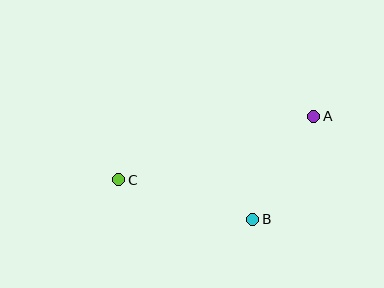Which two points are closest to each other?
Points A and B are closest to each other.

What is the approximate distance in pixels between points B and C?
The distance between B and C is approximately 140 pixels.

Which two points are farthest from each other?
Points A and C are farthest from each other.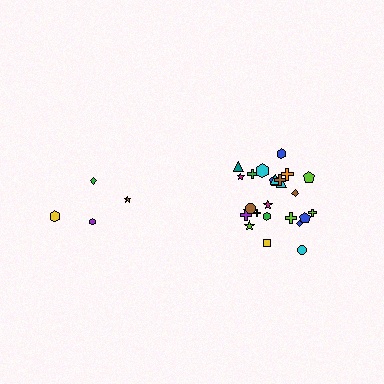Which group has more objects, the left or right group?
The right group.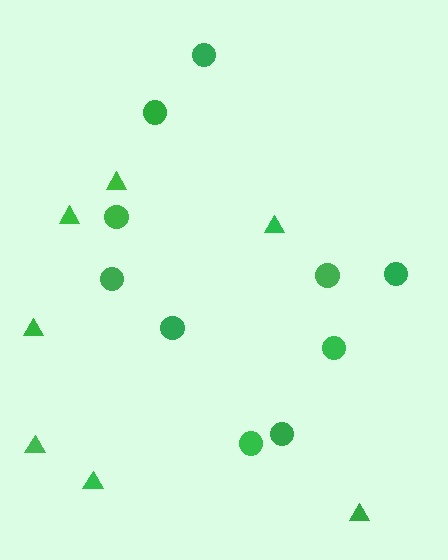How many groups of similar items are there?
There are 2 groups: one group of triangles (7) and one group of circles (10).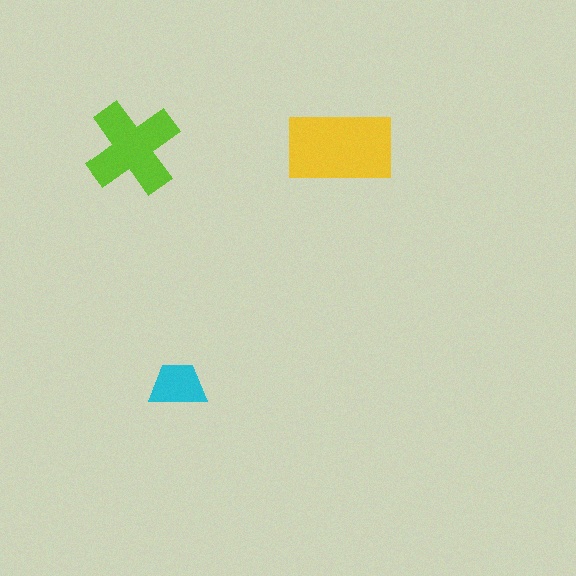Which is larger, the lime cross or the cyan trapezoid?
The lime cross.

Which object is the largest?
The yellow rectangle.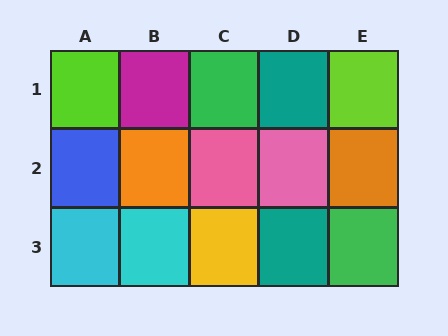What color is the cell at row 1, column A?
Lime.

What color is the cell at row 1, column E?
Lime.